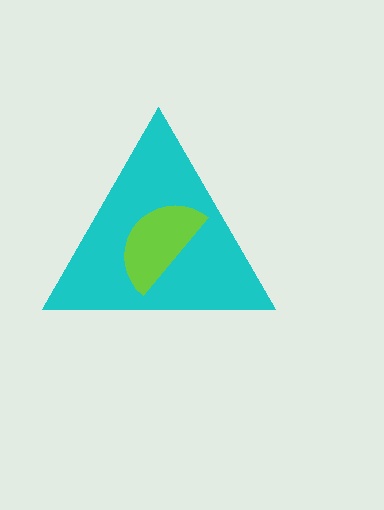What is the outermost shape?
The cyan triangle.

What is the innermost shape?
The lime semicircle.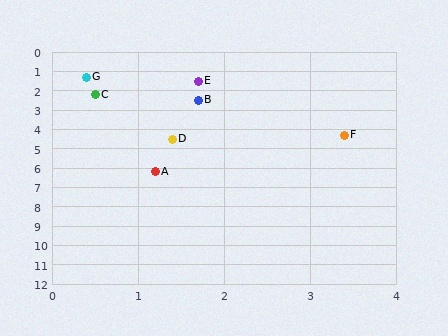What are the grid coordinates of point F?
Point F is at approximately (3.4, 4.3).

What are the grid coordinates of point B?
Point B is at approximately (1.7, 2.5).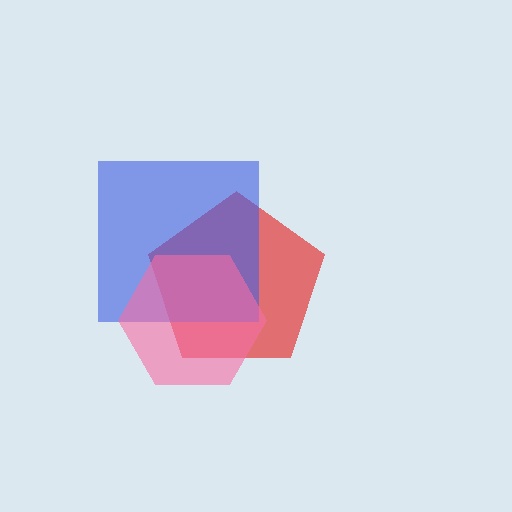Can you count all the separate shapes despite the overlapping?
Yes, there are 3 separate shapes.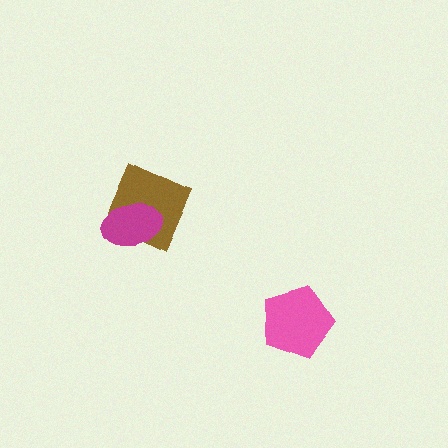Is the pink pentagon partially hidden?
No, no other shape covers it.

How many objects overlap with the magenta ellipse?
1 object overlaps with the magenta ellipse.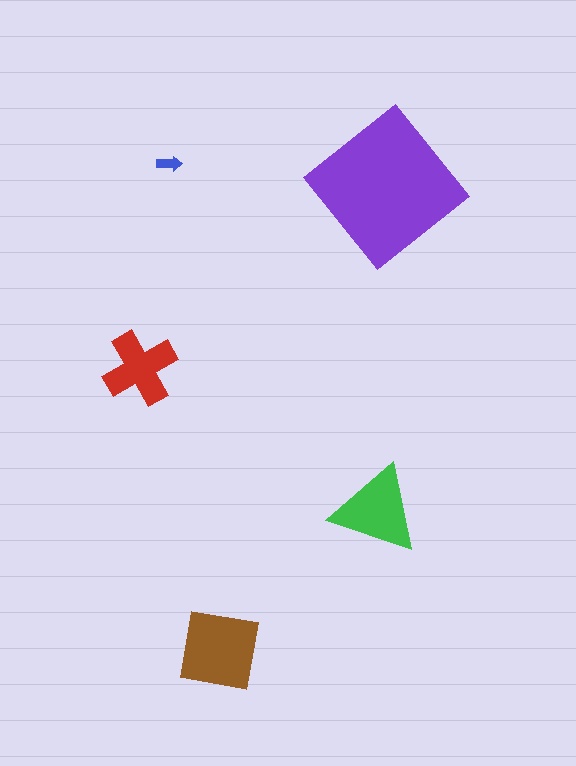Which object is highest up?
The blue arrow is topmost.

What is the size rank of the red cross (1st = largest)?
4th.